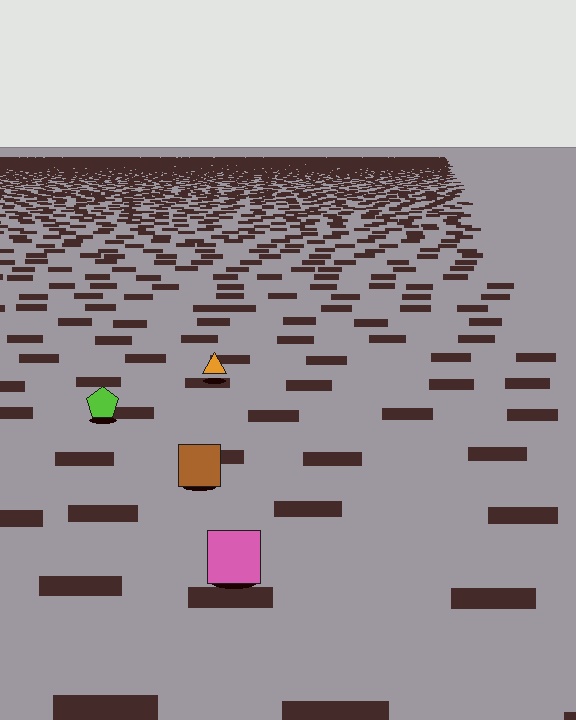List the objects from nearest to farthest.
From nearest to farthest: the pink square, the brown square, the lime pentagon, the orange triangle.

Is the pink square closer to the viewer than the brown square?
Yes. The pink square is closer — you can tell from the texture gradient: the ground texture is coarser near it.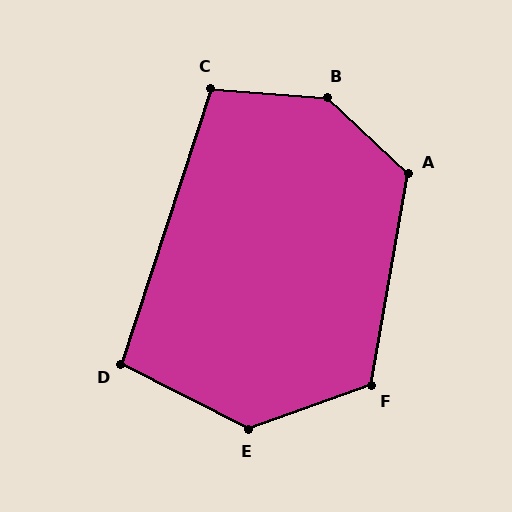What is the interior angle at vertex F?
Approximately 120 degrees (obtuse).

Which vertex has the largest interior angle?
B, at approximately 142 degrees.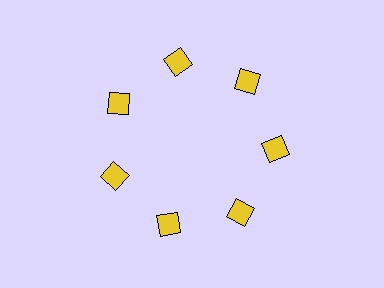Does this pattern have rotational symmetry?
Yes, this pattern has 7-fold rotational symmetry. It looks the same after rotating 51 degrees around the center.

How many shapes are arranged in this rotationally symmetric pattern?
There are 7 shapes, arranged in 7 groups of 1.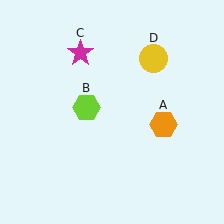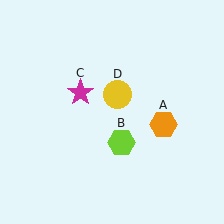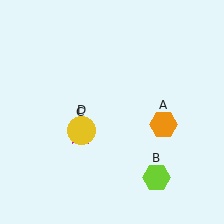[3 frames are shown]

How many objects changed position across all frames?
3 objects changed position: lime hexagon (object B), magenta star (object C), yellow circle (object D).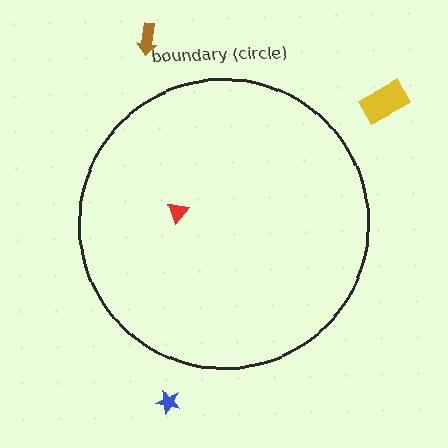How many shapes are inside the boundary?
1 inside, 3 outside.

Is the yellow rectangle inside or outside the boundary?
Outside.